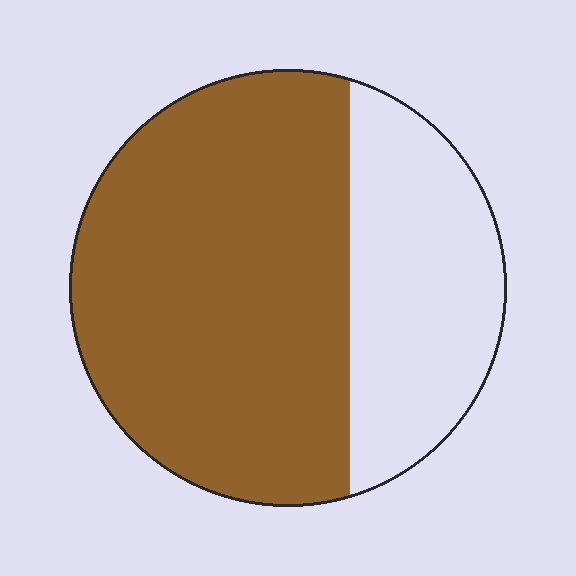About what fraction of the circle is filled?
About two thirds (2/3).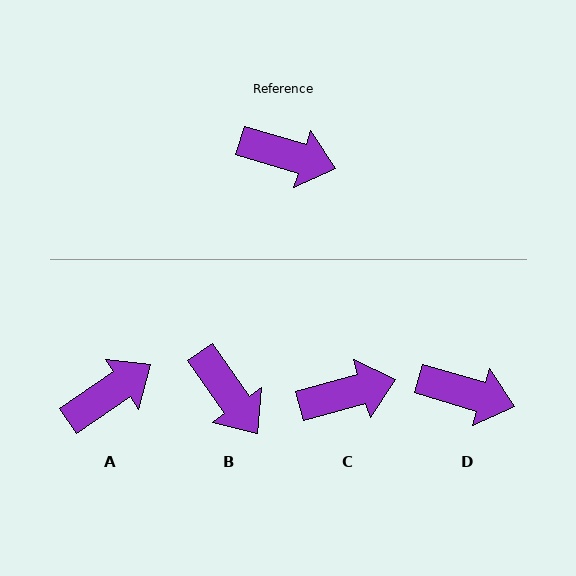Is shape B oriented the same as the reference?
No, it is off by about 39 degrees.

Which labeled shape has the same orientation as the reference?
D.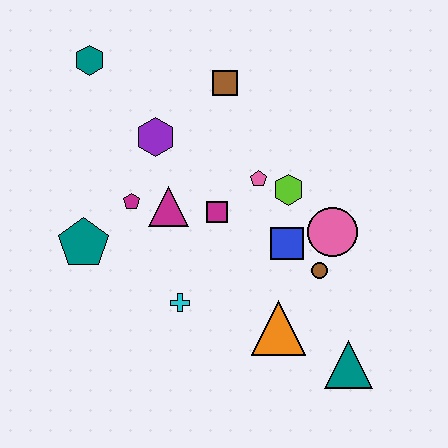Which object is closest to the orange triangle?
The brown circle is closest to the orange triangle.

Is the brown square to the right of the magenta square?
Yes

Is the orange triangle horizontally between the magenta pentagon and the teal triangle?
Yes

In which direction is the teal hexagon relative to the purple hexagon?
The teal hexagon is above the purple hexagon.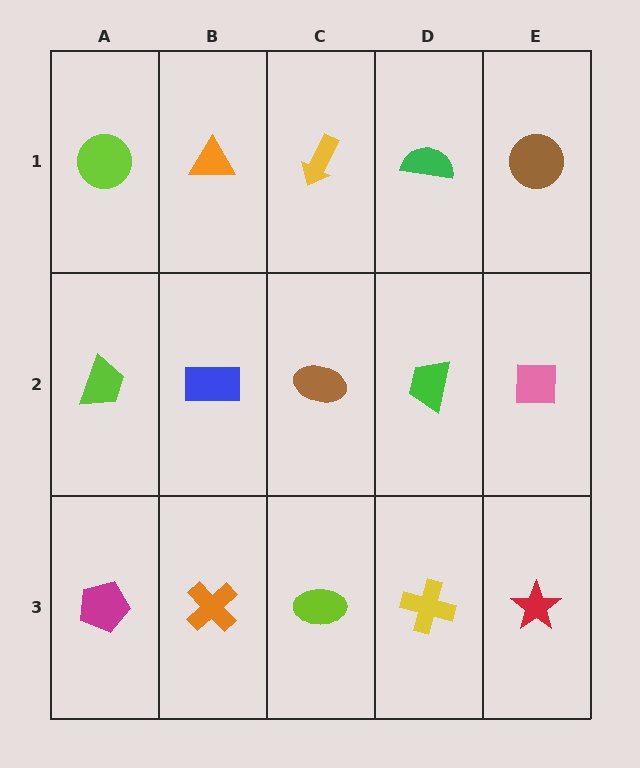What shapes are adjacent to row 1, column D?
A green trapezoid (row 2, column D), a yellow arrow (row 1, column C), a brown circle (row 1, column E).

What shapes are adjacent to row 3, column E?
A pink square (row 2, column E), a yellow cross (row 3, column D).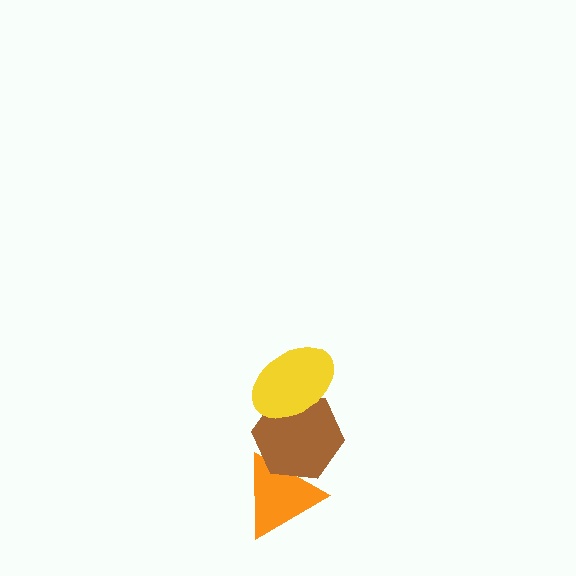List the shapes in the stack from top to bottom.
From top to bottom: the yellow ellipse, the brown hexagon, the orange triangle.